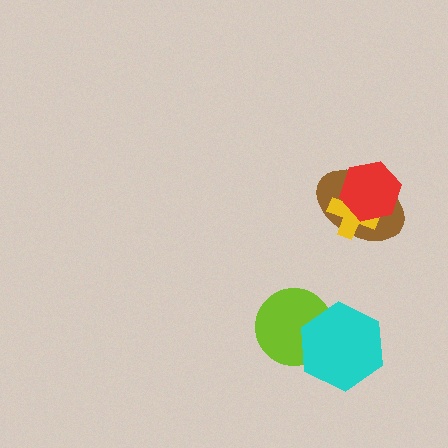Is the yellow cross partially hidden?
Yes, it is partially covered by another shape.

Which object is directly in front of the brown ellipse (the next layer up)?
The yellow cross is directly in front of the brown ellipse.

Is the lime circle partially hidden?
Yes, it is partially covered by another shape.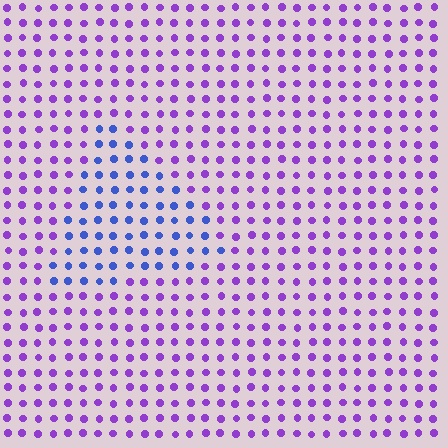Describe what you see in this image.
The image is filled with small purple elements in a uniform arrangement. A triangle-shaped region is visible where the elements are tinted to a slightly different hue, forming a subtle color boundary.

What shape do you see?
I see a triangle.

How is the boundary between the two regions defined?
The boundary is defined purely by a slight shift in hue (about 47 degrees). Spacing, size, and orientation are identical on both sides.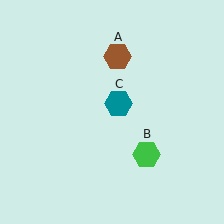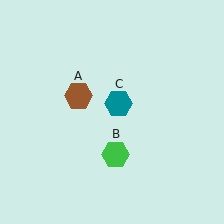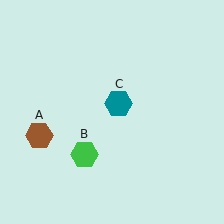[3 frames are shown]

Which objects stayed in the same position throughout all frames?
Teal hexagon (object C) remained stationary.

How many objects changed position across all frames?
2 objects changed position: brown hexagon (object A), green hexagon (object B).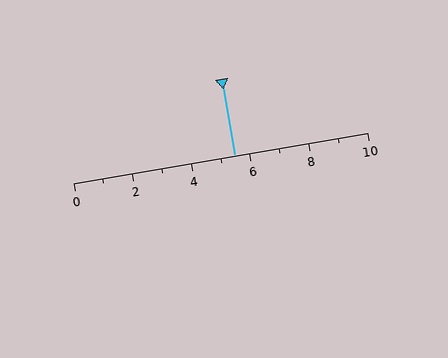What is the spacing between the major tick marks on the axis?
The major ticks are spaced 2 apart.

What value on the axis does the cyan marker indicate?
The marker indicates approximately 5.5.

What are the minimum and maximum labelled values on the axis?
The axis runs from 0 to 10.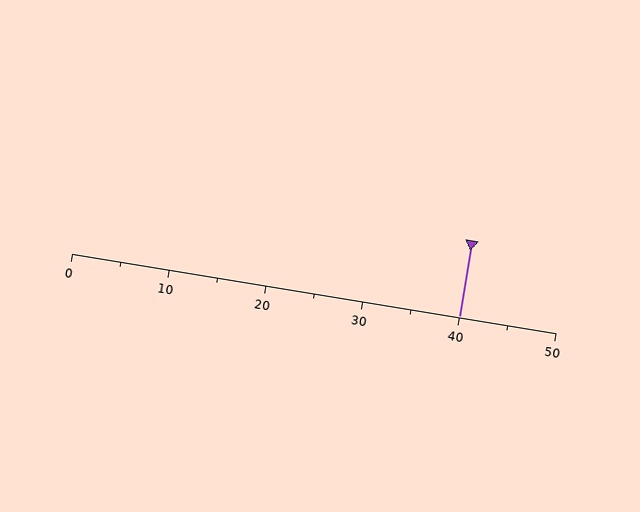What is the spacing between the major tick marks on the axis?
The major ticks are spaced 10 apart.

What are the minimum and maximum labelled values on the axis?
The axis runs from 0 to 50.